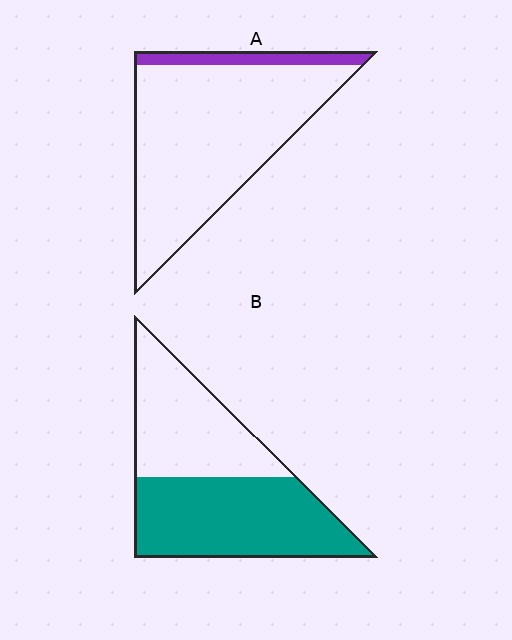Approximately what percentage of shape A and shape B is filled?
A is approximately 10% and B is approximately 55%.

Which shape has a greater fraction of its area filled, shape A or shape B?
Shape B.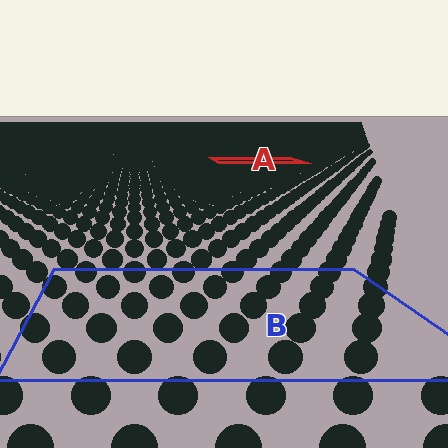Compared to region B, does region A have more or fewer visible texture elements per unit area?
Region A has more texture elements per unit area — they are packed more densely because it is farther away.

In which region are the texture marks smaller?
The texture marks are smaller in region A, because it is farther away.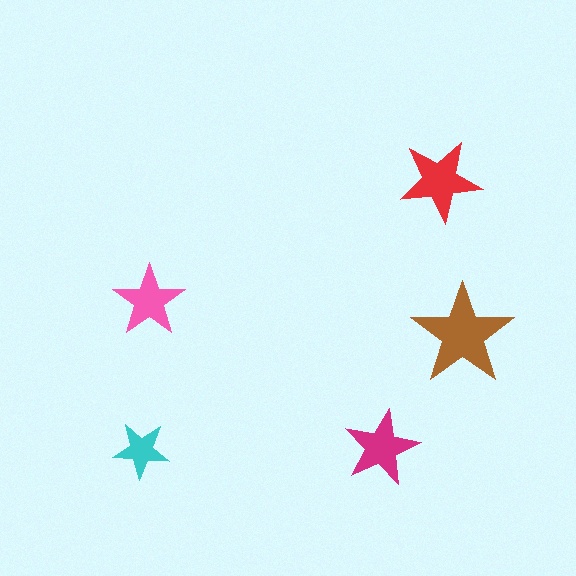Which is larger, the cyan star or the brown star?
The brown one.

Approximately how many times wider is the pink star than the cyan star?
About 1.5 times wider.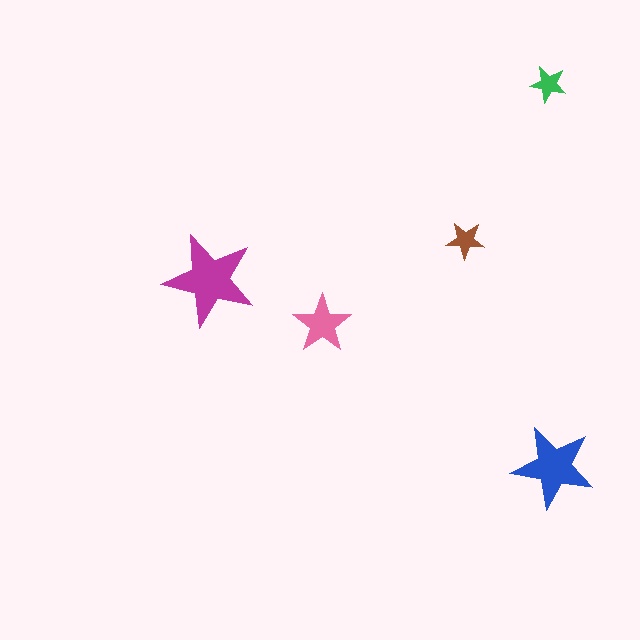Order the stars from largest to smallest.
the magenta one, the blue one, the pink one, the brown one, the green one.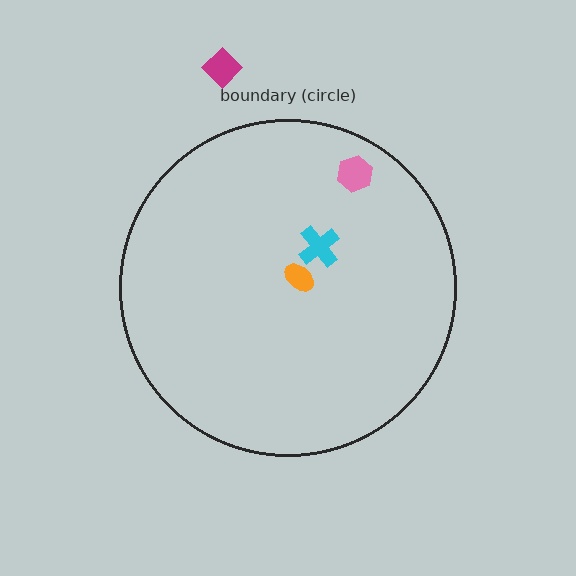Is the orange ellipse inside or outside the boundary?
Inside.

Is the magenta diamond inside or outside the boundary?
Outside.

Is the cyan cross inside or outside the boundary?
Inside.